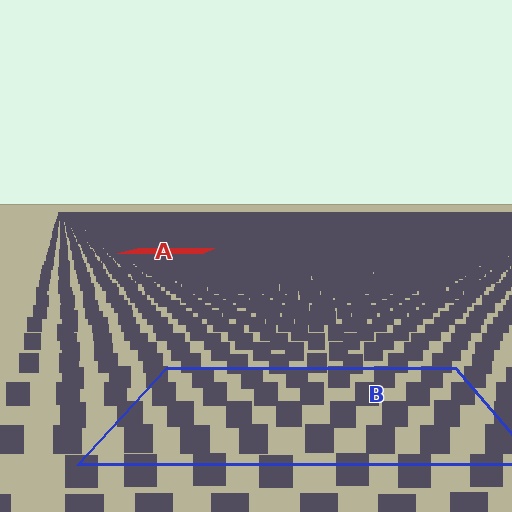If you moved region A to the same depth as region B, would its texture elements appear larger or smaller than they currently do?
They would appear larger. At a closer depth, the same texture elements are projected at a bigger on-screen size.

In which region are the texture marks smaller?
The texture marks are smaller in region A, because it is farther away.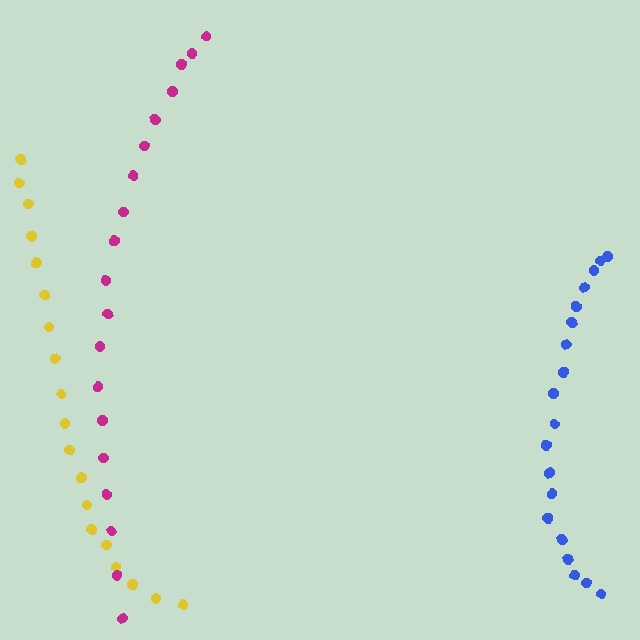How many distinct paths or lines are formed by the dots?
There are 3 distinct paths.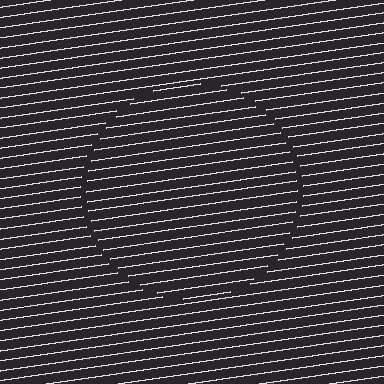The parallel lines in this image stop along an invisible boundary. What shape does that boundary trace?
An illusory circle. The interior of the shape contains the same grating, shifted by half a period — the contour is defined by the phase discontinuity where line-ends from the inner and outer gratings abut.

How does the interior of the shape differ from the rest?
The interior of the shape contains the same grating, shifted by half a period — the contour is defined by the phase discontinuity where line-ends from the inner and outer gratings abut.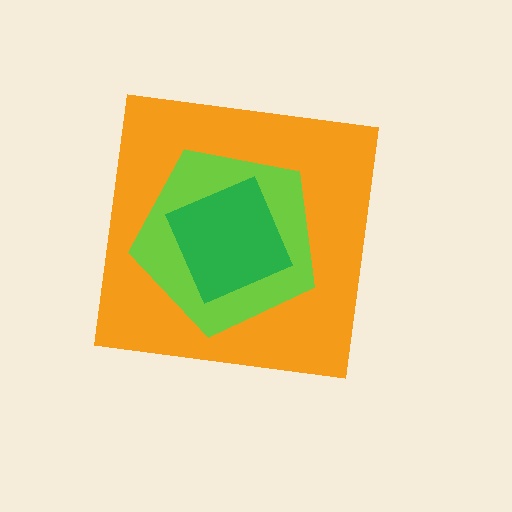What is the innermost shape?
The green square.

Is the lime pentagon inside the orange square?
Yes.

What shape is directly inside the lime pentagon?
The green square.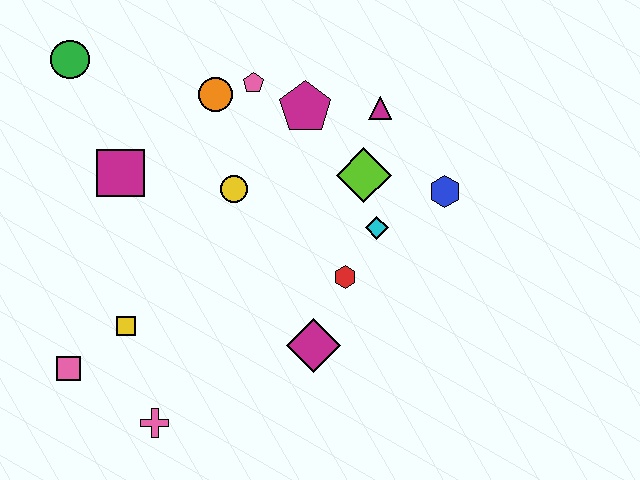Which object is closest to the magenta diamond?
The red hexagon is closest to the magenta diamond.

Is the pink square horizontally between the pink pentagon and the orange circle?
No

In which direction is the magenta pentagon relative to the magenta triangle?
The magenta pentagon is to the left of the magenta triangle.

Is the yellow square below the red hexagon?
Yes